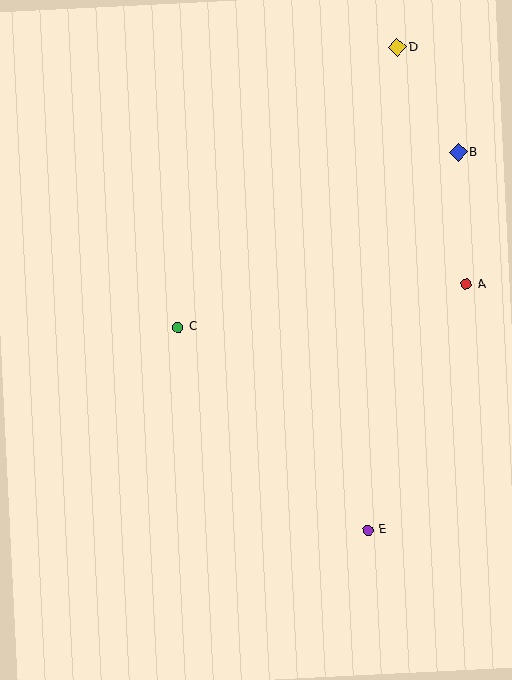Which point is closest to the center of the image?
Point C at (178, 327) is closest to the center.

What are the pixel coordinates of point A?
Point A is at (466, 284).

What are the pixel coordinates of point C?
Point C is at (178, 327).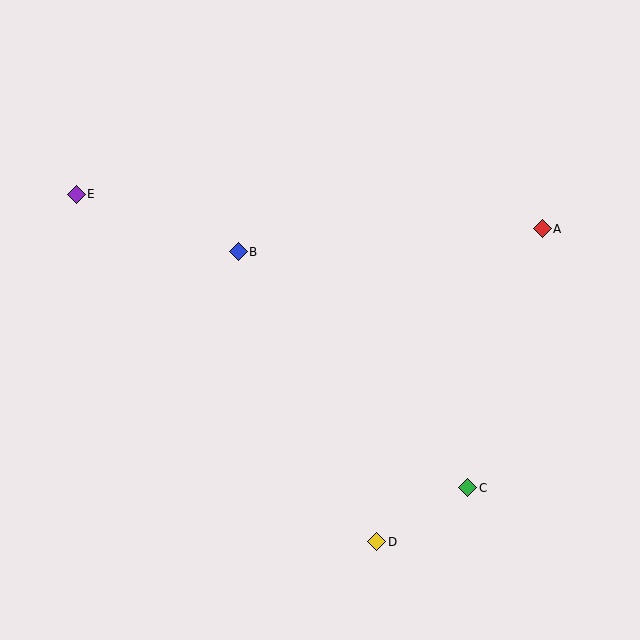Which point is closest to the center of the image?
Point B at (238, 252) is closest to the center.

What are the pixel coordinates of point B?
Point B is at (238, 252).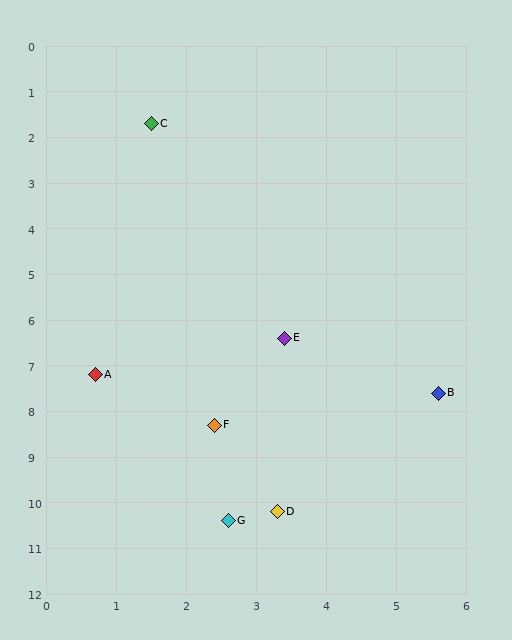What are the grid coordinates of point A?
Point A is at approximately (0.7, 7.2).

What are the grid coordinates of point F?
Point F is at approximately (2.4, 8.3).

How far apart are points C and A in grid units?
Points C and A are about 5.6 grid units apart.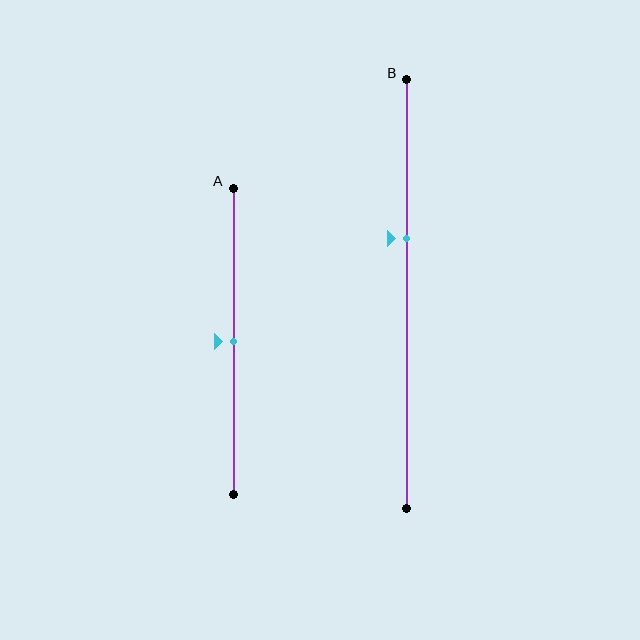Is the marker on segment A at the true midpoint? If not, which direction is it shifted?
Yes, the marker on segment A is at the true midpoint.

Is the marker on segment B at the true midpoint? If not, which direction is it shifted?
No, the marker on segment B is shifted upward by about 13% of the segment length.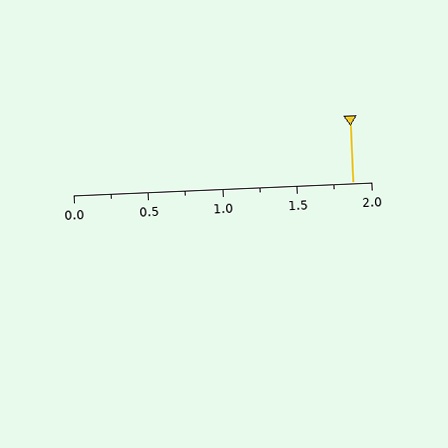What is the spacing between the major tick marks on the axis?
The major ticks are spaced 0.5 apart.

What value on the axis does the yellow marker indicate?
The marker indicates approximately 1.88.